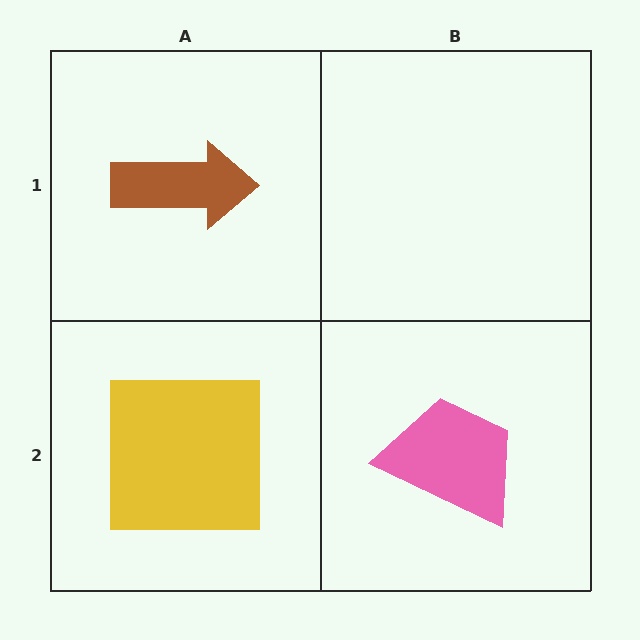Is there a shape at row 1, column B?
No, that cell is empty.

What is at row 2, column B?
A pink trapezoid.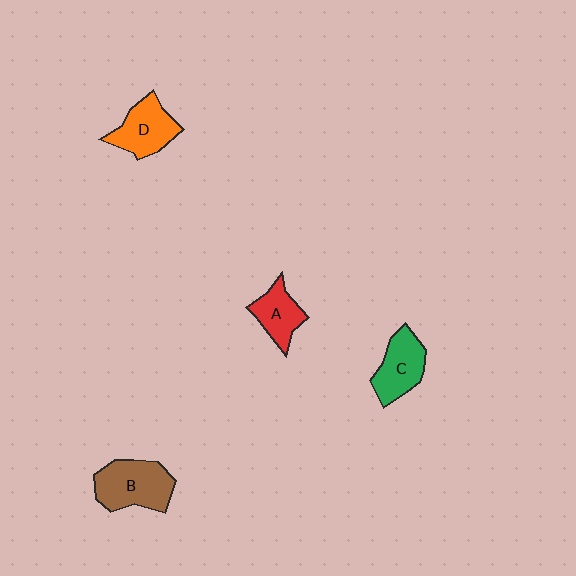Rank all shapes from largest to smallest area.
From largest to smallest: B (brown), D (orange), C (green), A (red).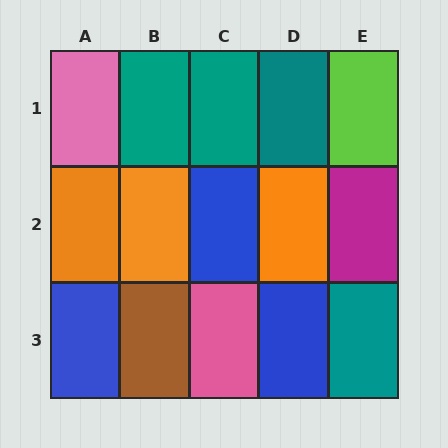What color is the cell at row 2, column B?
Orange.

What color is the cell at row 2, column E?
Magenta.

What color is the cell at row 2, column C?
Blue.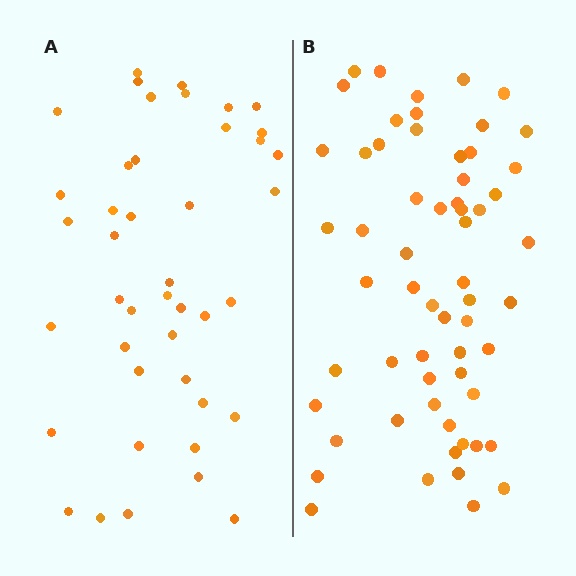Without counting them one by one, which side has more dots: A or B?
Region B (the right region) has more dots.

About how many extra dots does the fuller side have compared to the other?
Region B has approximately 15 more dots than region A.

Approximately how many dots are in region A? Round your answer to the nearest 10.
About 40 dots. (The exact count is 43, which rounds to 40.)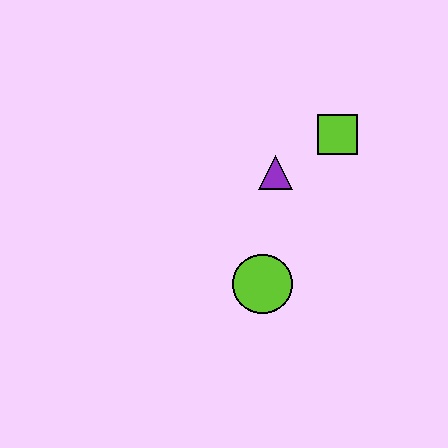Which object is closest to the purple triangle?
The lime square is closest to the purple triangle.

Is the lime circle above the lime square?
No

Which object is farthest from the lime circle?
The lime square is farthest from the lime circle.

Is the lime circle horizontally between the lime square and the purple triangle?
No